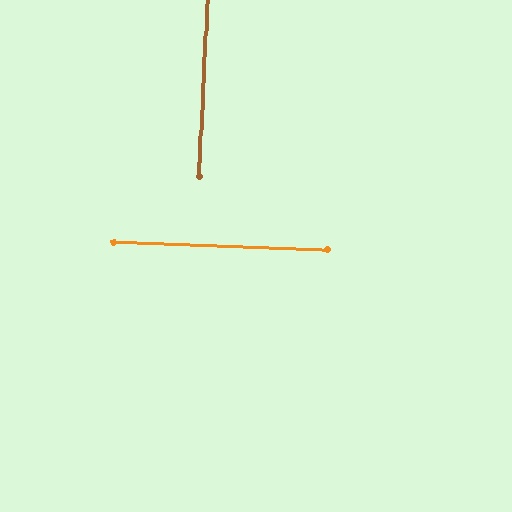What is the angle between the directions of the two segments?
Approximately 89 degrees.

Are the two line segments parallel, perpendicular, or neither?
Perpendicular — they meet at approximately 89°.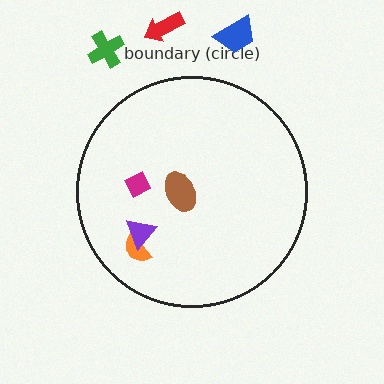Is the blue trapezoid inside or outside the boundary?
Outside.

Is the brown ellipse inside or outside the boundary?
Inside.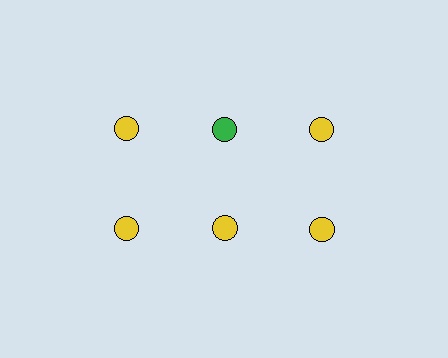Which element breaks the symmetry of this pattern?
The green circle in the top row, second from left column breaks the symmetry. All other shapes are yellow circles.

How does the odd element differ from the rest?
It has a different color: green instead of yellow.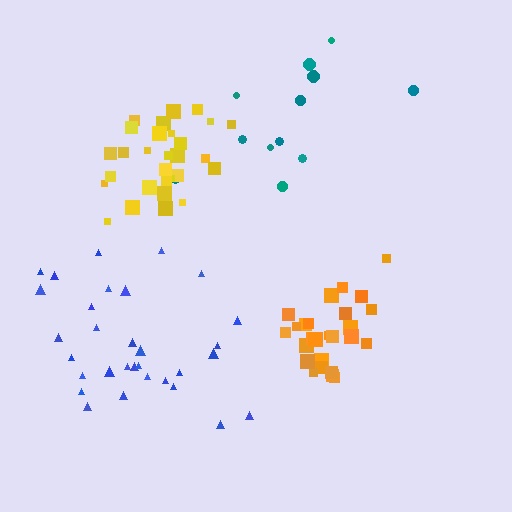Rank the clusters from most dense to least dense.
orange, yellow, blue, teal.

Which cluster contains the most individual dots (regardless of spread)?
Blue (31).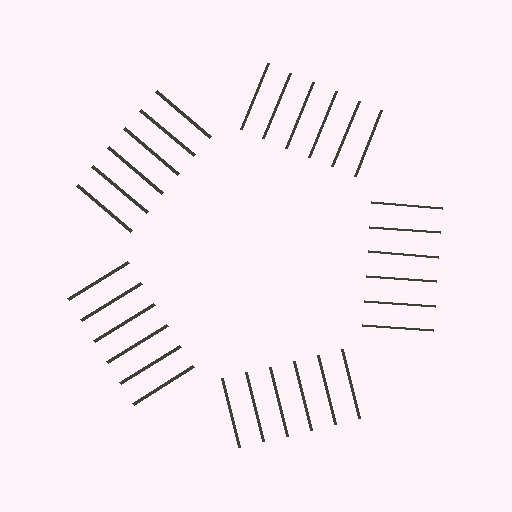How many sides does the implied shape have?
5 sides — the line-ends trace a pentagon.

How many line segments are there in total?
30 — 6 along each of the 5 edges.